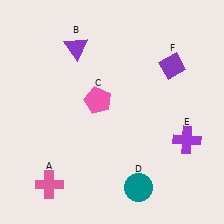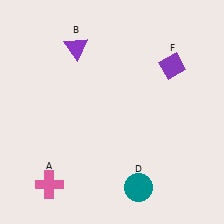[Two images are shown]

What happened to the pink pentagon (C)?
The pink pentagon (C) was removed in Image 2. It was in the top-left area of Image 1.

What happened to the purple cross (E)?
The purple cross (E) was removed in Image 2. It was in the bottom-right area of Image 1.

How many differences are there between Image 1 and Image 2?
There are 2 differences between the two images.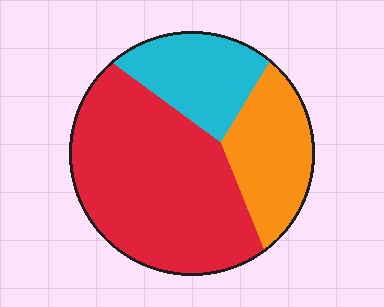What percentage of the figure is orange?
Orange covers about 25% of the figure.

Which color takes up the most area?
Red, at roughly 55%.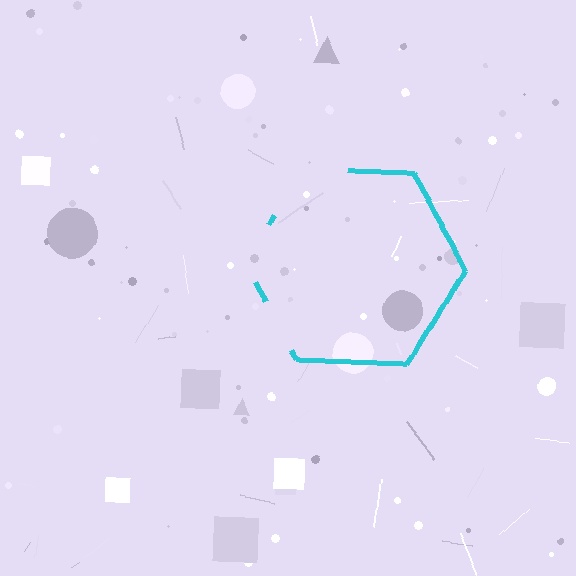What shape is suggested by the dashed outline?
The dashed outline suggests a hexagon.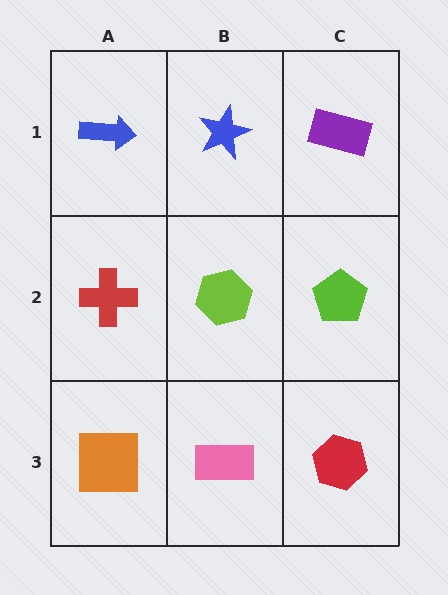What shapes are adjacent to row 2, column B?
A blue star (row 1, column B), a pink rectangle (row 3, column B), a red cross (row 2, column A), a lime pentagon (row 2, column C).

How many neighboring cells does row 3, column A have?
2.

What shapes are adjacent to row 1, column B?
A lime hexagon (row 2, column B), a blue arrow (row 1, column A), a purple rectangle (row 1, column C).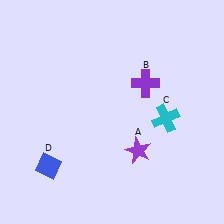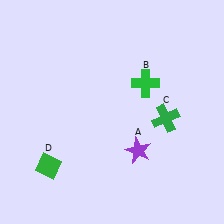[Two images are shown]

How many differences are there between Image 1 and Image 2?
There are 3 differences between the two images.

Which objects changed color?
B changed from purple to green. C changed from cyan to green. D changed from blue to green.